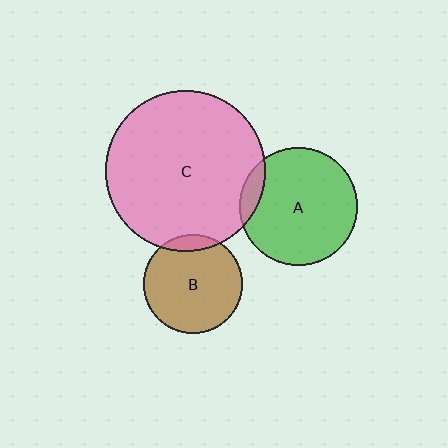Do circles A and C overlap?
Yes.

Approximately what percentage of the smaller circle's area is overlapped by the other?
Approximately 10%.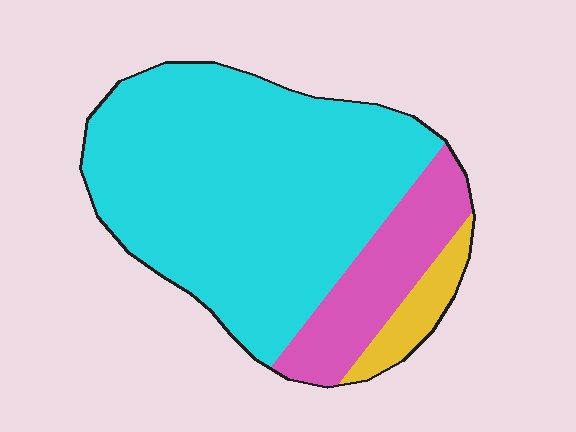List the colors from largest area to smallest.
From largest to smallest: cyan, pink, yellow.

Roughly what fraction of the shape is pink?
Pink takes up about one fifth (1/5) of the shape.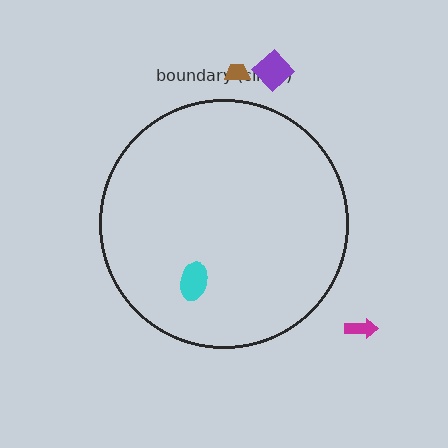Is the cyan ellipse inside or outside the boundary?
Inside.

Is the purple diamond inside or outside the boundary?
Outside.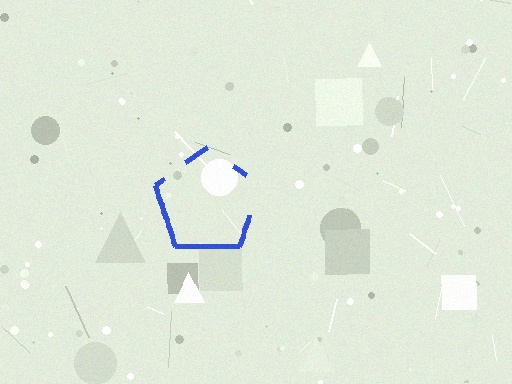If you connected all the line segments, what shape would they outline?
They would outline a pentagon.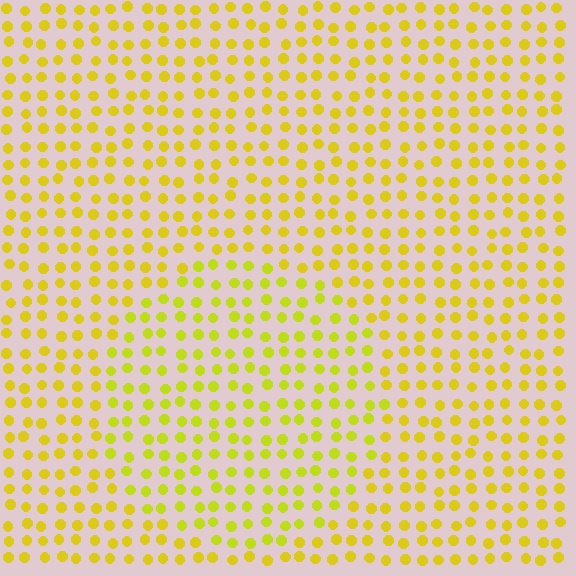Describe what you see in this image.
The image is filled with small yellow elements in a uniform arrangement. A circle-shaped region is visible where the elements are tinted to a slightly different hue, forming a subtle color boundary.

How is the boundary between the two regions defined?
The boundary is defined purely by a slight shift in hue (about 15 degrees). Spacing, size, and orientation are identical on both sides.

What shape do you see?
I see a circle.